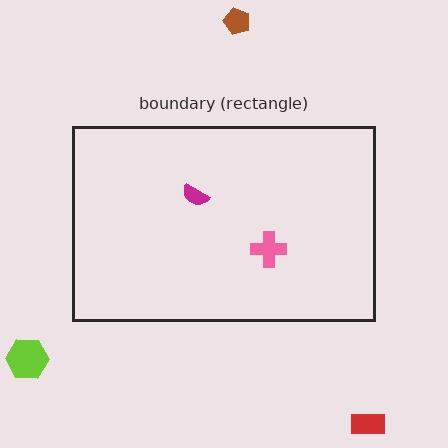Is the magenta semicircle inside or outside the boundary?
Inside.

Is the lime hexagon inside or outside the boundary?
Outside.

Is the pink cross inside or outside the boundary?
Inside.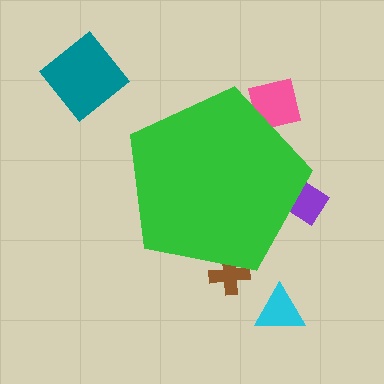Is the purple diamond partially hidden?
Yes, the purple diamond is partially hidden behind the green pentagon.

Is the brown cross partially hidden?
Yes, the brown cross is partially hidden behind the green pentagon.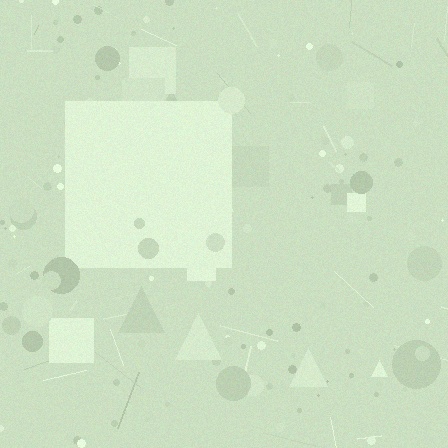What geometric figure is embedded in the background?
A square is embedded in the background.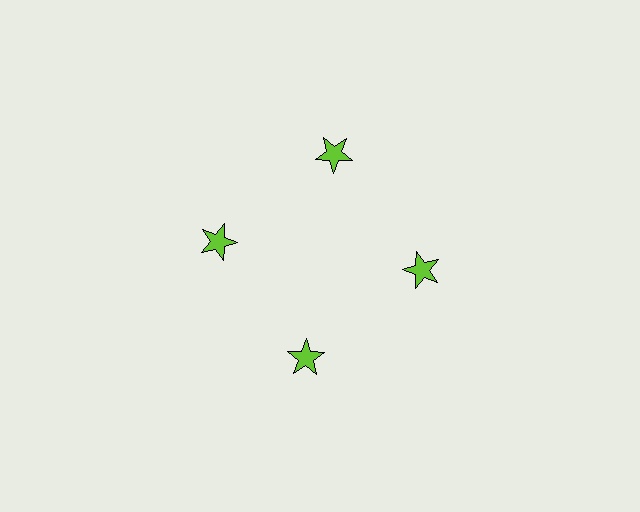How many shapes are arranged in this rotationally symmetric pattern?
There are 4 shapes, arranged in 4 groups of 1.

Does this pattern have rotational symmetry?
Yes, this pattern has 4-fold rotational symmetry. It looks the same after rotating 90 degrees around the center.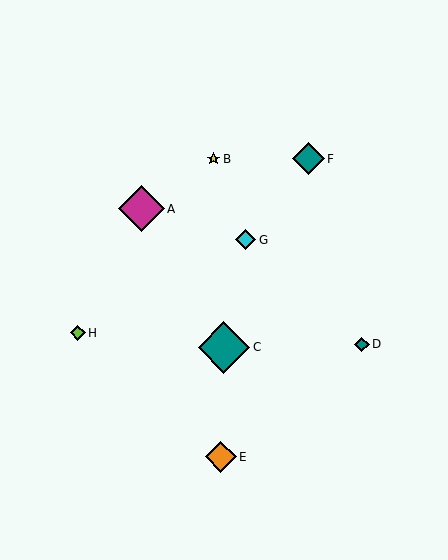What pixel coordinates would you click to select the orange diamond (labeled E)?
Click at (221, 457) to select the orange diamond E.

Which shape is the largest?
The teal diamond (labeled C) is the largest.